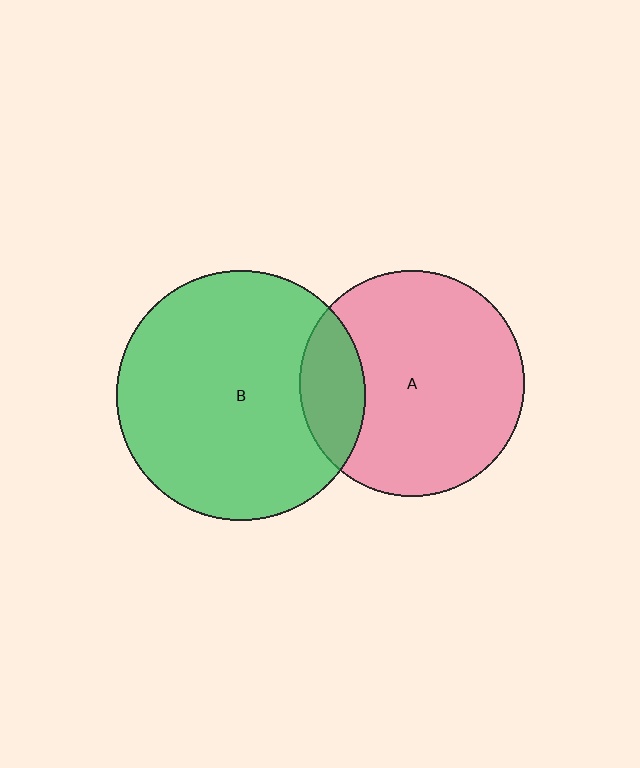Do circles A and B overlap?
Yes.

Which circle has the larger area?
Circle B (green).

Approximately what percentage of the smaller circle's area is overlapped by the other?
Approximately 20%.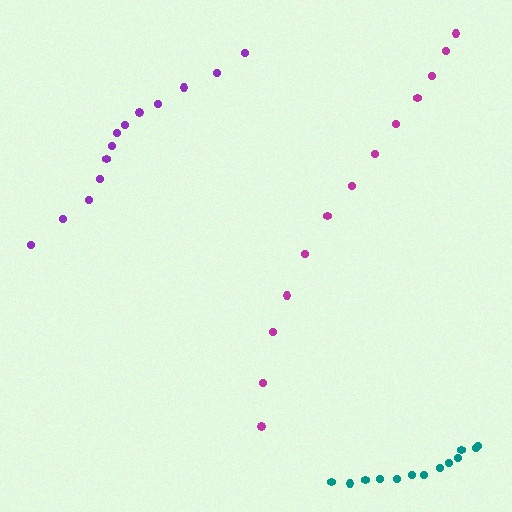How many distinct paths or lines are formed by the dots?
There are 3 distinct paths.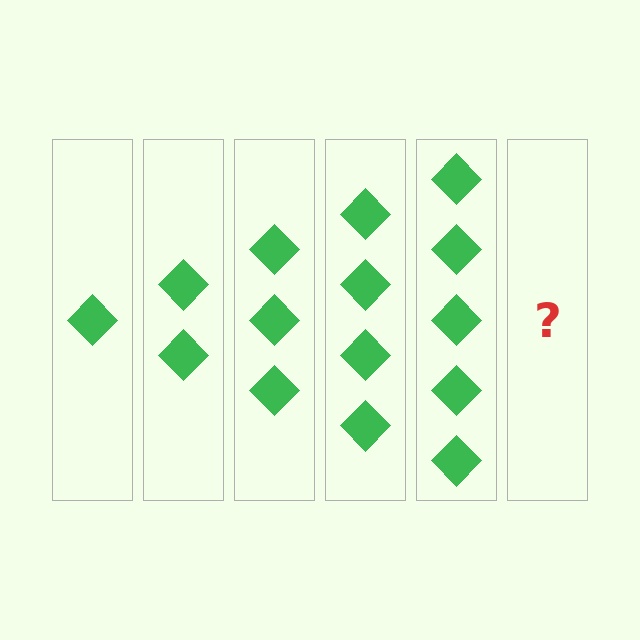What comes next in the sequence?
The next element should be 6 diamonds.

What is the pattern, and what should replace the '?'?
The pattern is that each step adds one more diamond. The '?' should be 6 diamonds.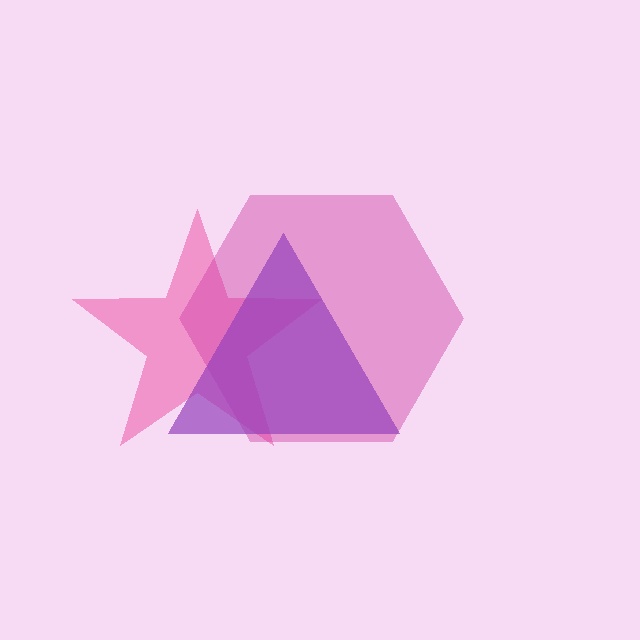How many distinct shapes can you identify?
There are 3 distinct shapes: a pink star, a magenta hexagon, a purple triangle.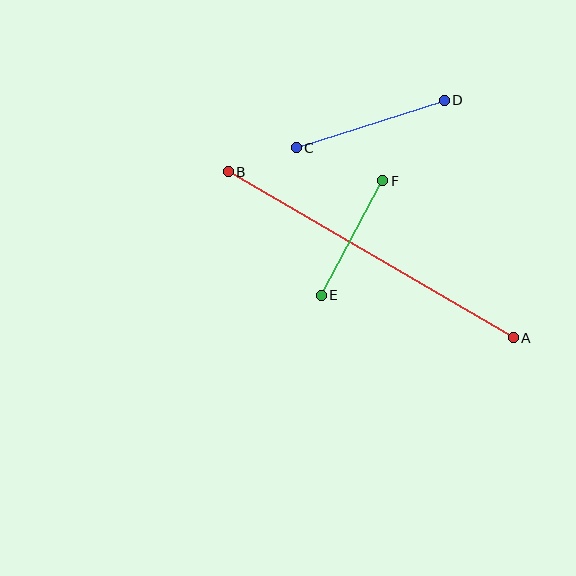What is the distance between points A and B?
The distance is approximately 330 pixels.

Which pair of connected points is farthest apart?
Points A and B are farthest apart.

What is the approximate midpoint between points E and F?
The midpoint is at approximately (352, 238) pixels.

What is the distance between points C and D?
The distance is approximately 155 pixels.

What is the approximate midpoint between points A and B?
The midpoint is at approximately (371, 255) pixels.